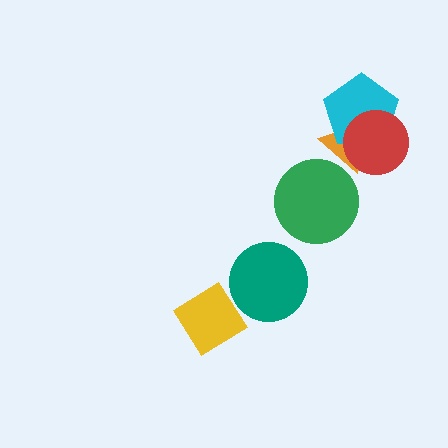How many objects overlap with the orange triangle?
3 objects overlap with the orange triangle.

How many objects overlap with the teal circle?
1 object overlaps with the teal circle.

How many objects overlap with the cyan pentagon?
2 objects overlap with the cyan pentagon.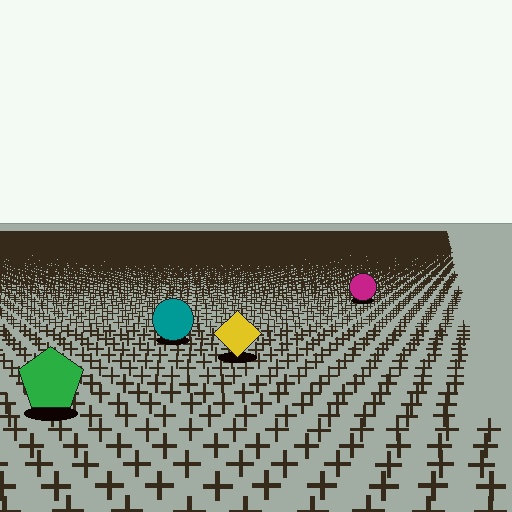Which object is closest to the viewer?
The green pentagon is closest. The texture marks near it are larger and more spread out.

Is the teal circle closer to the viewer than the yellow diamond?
No. The yellow diamond is closer — you can tell from the texture gradient: the ground texture is coarser near it.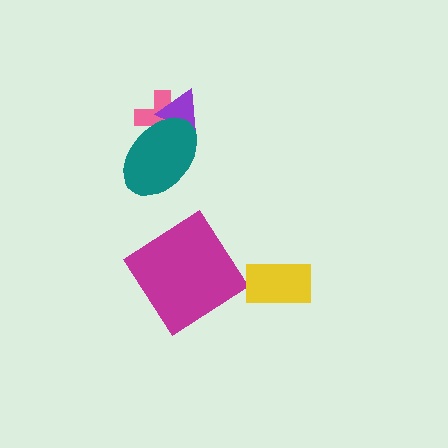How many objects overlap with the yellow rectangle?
0 objects overlap with the yellow rectangle.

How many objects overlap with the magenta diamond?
0 objects overlap with the magenta diamond.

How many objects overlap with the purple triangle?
2 objects overlap with the purple triangle.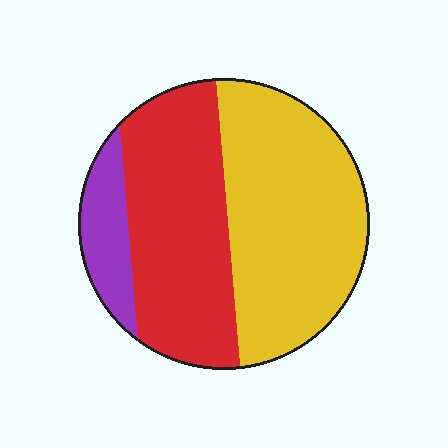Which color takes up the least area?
Purple, at roughly 10%.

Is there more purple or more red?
Red.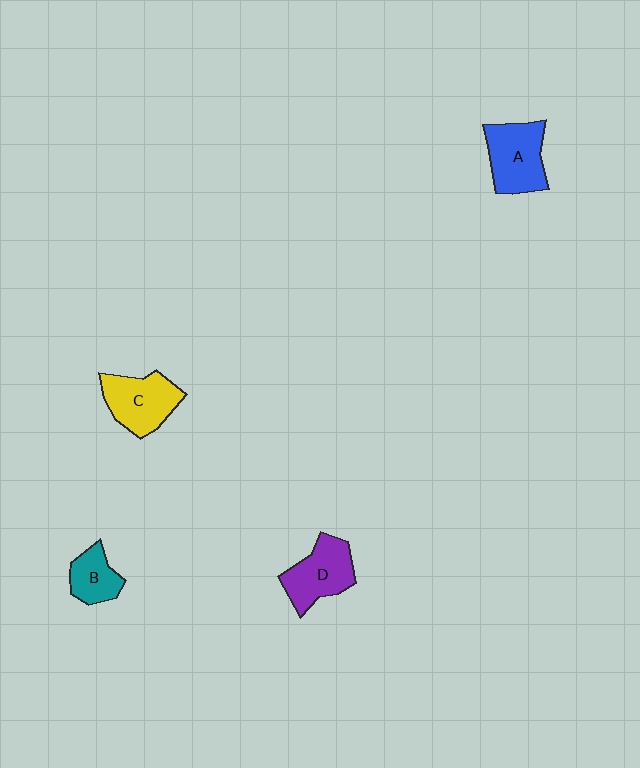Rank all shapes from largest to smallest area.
From largest to smallest: A (blue), C (yellow), D (purple), B (teal).